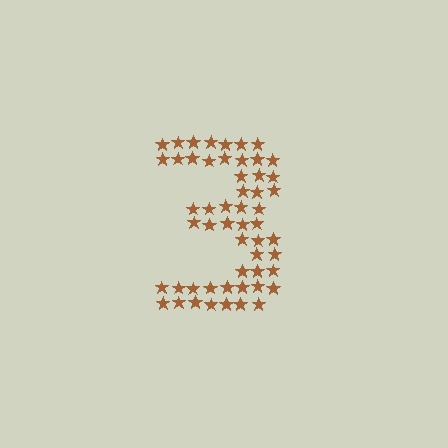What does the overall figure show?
The overall figure shows the digit 3.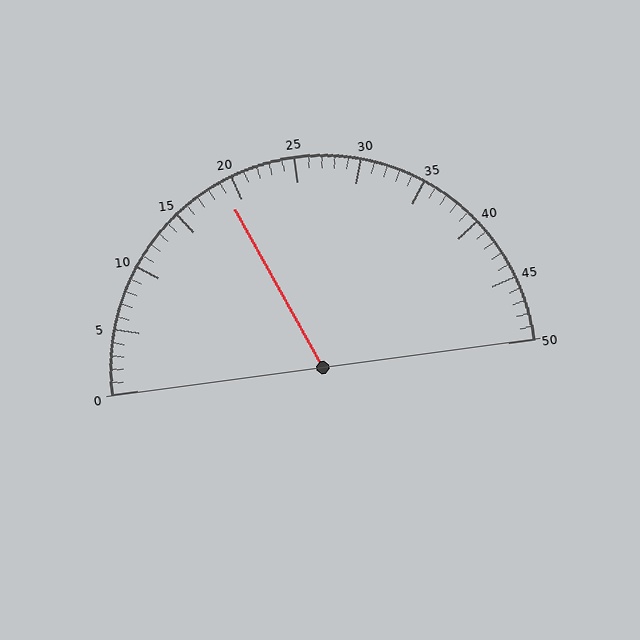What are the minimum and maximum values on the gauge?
The gauge ranges from 0 to 50.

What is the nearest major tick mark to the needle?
The nearest major tick mark is 20.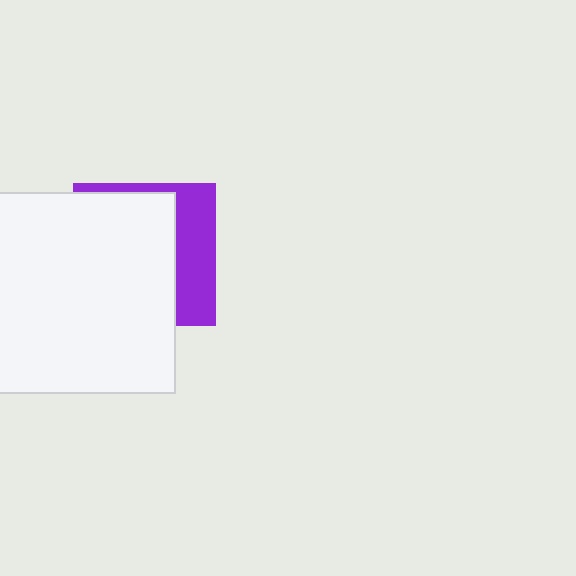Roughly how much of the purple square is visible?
A small part of it is visible (roughly 32%).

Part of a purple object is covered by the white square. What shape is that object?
It is a square.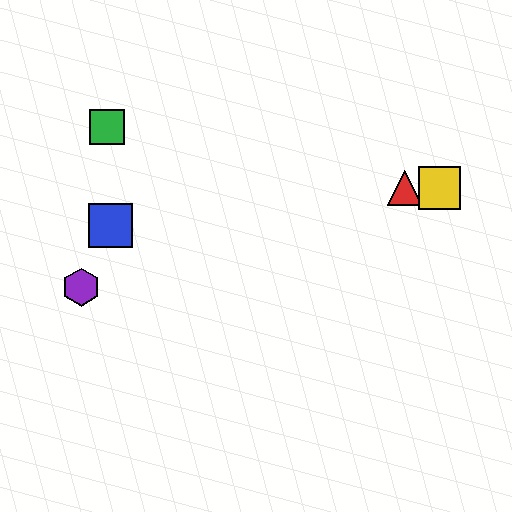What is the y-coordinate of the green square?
The green square is at y≈127.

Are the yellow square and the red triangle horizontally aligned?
Yes, both are at y≈188.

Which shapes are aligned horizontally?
The red triangle, the yellow square are aligned horizontally.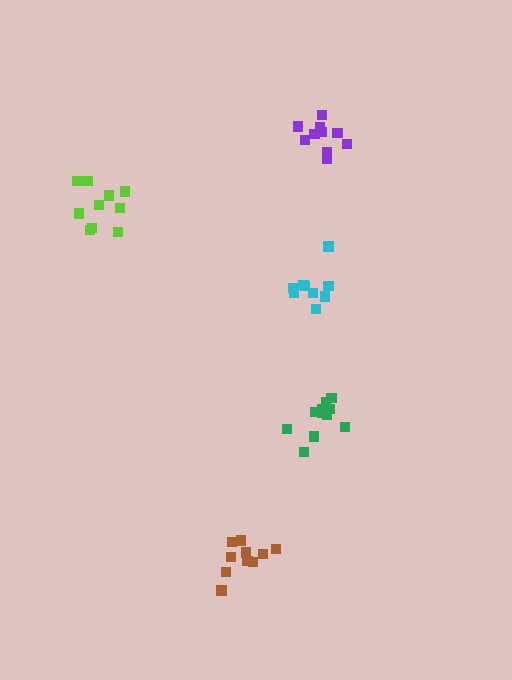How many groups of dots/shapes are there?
There are 5 groups.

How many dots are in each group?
Group 1: 10 dots, Group 2: 11 dots, Group 3: 10 dots, Group 4: 9 dots, Group 5: 10 dots (50 total).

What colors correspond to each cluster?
The clusters are colored: lime, green, purple, cyan, brown.